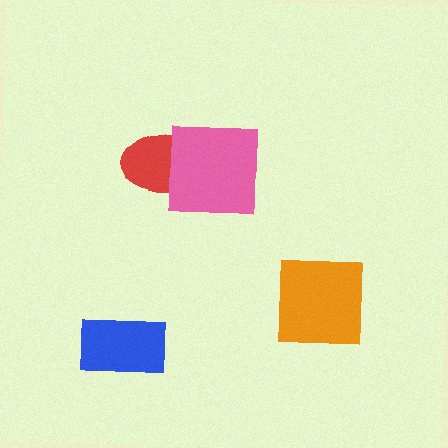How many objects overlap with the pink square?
1 object overlaps with the pink square.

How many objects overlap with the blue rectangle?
0 objects overlap with the blue rectangle.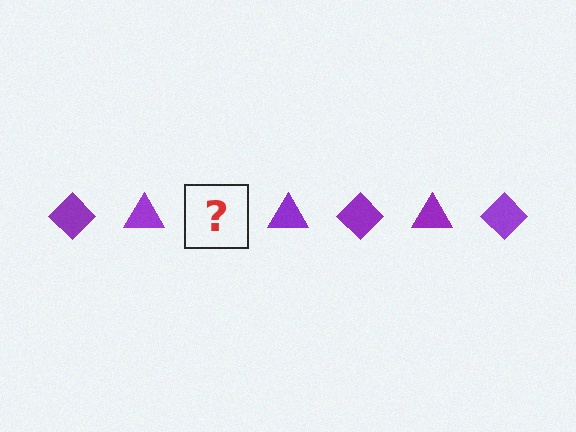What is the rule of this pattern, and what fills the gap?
The rule is that the pattern cycles through diamond, triangle shapes in purple. The gap should be filled with a purple diamond.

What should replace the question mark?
The question mark should be replaced with a purple diamond.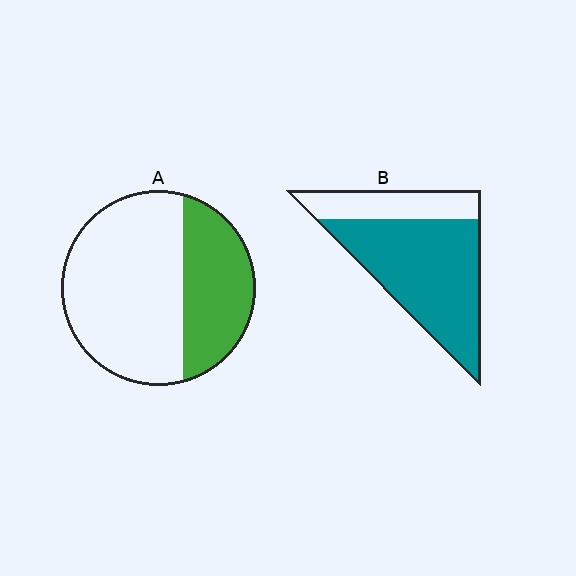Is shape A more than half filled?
No.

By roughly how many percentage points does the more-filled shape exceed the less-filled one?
By roughly 40 percentage points (B over A).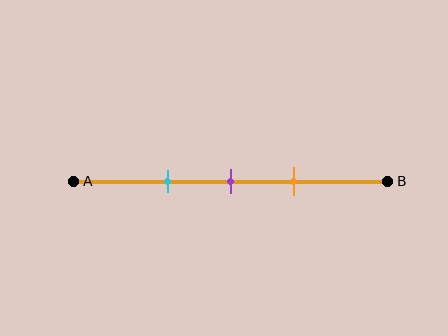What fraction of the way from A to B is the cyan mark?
The cyan mark is approximately 30% (0.3) of the way from A to B.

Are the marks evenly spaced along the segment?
Yes, the marks are approximately evenly spaced.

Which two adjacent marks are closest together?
The purple and orange marks are the closest adjacent pair.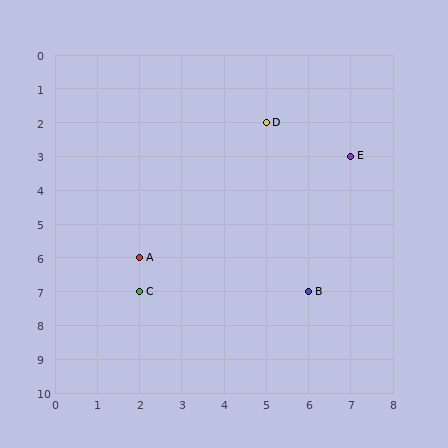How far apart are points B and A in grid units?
Points B and A are 4 columns and 1 row apart (about 4.1 grid units diagonally).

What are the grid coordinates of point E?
Point E is at grid coordinates (7, 3).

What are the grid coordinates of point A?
Point A is at grid coordinates (2, 6).